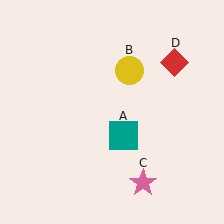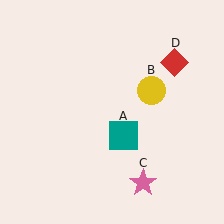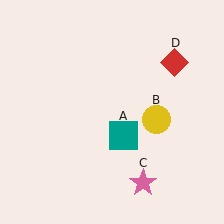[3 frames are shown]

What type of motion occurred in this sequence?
The yellow circle (object B) rotated clockwise around the center of the scene.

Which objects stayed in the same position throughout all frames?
Teal square (object A) and pink star (object C) and red diamond (object D) remained stationary.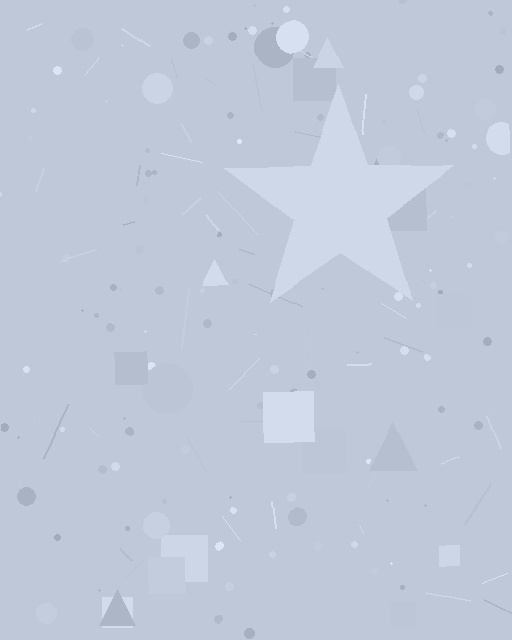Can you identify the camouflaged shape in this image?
The camouflaged shape is a star.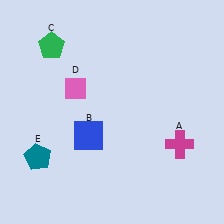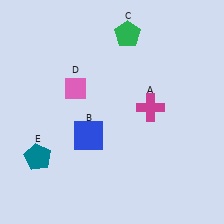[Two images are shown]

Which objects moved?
The objects that moved are: the magenta cross (A), the green pentagon (C).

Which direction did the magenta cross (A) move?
The magenta cross (A) moved up.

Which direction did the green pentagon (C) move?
The green pentagon (C) moved right.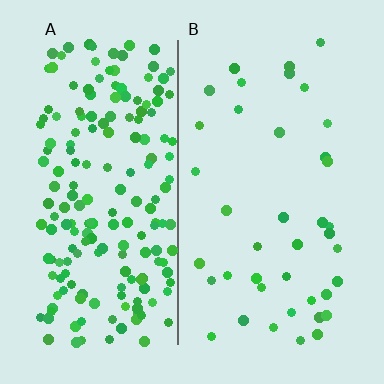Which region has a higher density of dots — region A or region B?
A (the left).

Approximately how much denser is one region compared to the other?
Approximately 4.8× — region A over region B.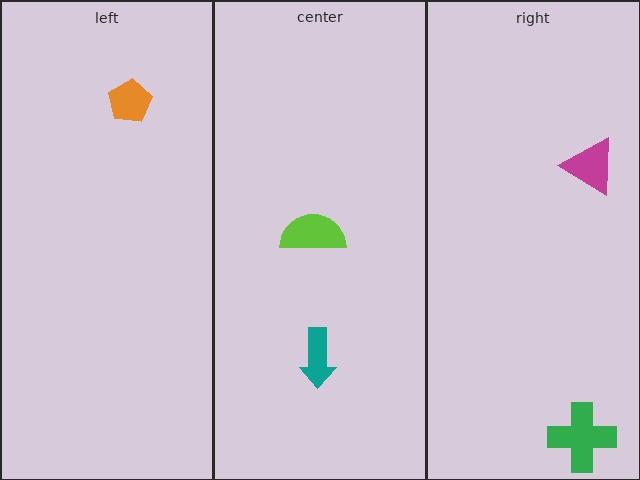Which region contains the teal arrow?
The center region.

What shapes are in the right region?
The magenta triangle, the green cross.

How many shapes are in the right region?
2.